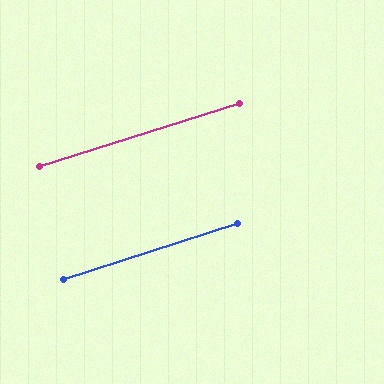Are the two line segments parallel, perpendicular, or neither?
Parallel — their directions differ by only 0.2°.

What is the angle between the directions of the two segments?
Approximately 0 degrees.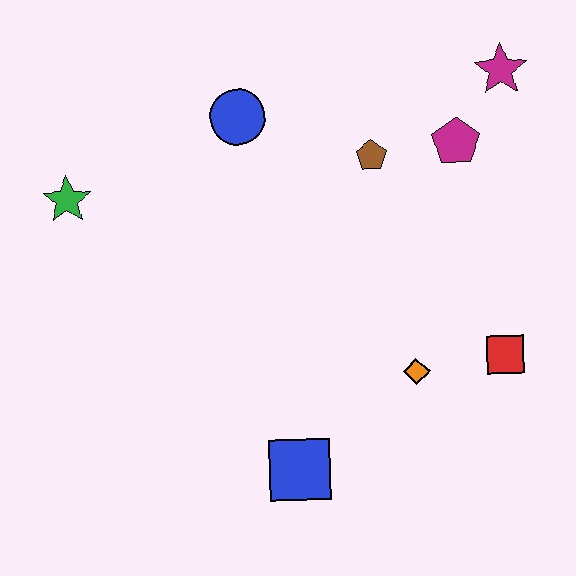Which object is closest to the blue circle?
The brown pentagon is closest to the blue circle.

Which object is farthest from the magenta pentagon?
The green star is farthest from the magenta pentagon.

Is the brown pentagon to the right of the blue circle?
Yes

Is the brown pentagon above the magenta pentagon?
No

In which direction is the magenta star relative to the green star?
The magenta star is to the right of the green star.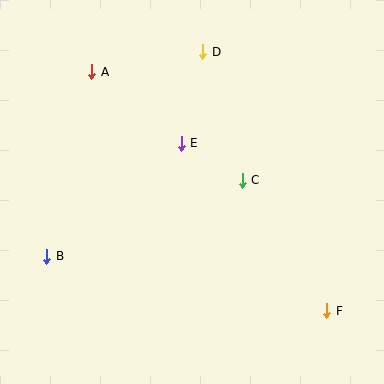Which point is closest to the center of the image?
Point E at (181, 143) is closest to the center.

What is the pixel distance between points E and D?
The distance between E and D is 94 pixels.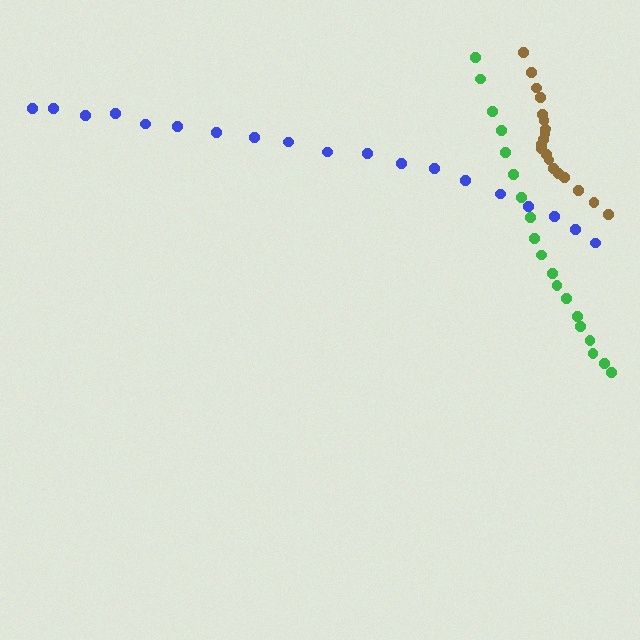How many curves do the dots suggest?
There are 3 distinct paths.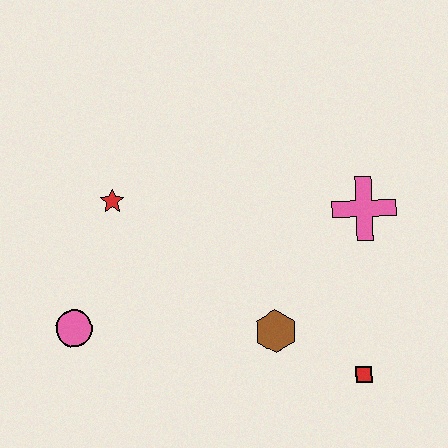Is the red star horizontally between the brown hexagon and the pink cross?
No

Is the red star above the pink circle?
Yes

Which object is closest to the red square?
The brown hexagon is closest to the red square.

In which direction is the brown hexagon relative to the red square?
The brown hexagon is to the left of the red square.